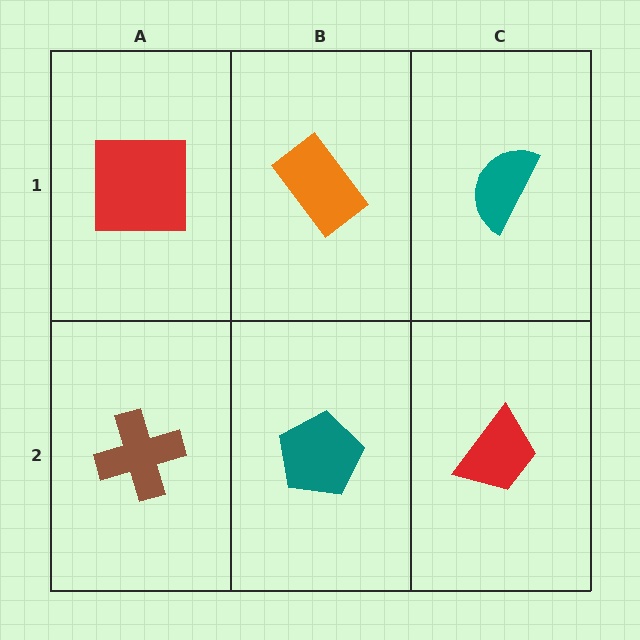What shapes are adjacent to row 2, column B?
An orange rectangle (row 1, column B), a brown cross (row 2, column A), a red trapezoid (row 2, column C).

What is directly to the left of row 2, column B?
A brown cross.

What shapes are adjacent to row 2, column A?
A red square (row 1, column A), a teal pentagon (row 2, column B).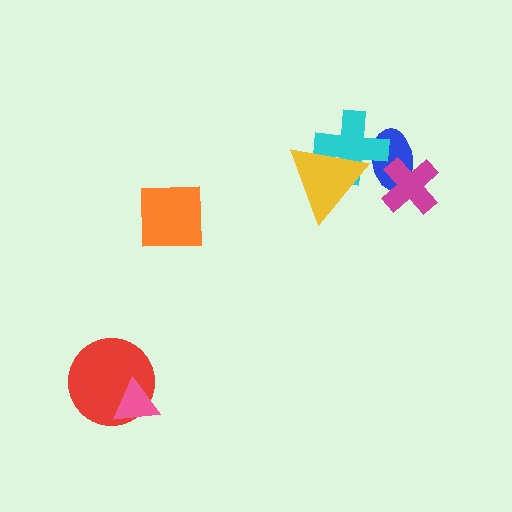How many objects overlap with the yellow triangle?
2 objects overlap with the yellow triangle.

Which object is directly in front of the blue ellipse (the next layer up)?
The cyan cross is directly in front of the blue ellipse.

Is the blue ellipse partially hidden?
Yes, it is partially covered by another shape.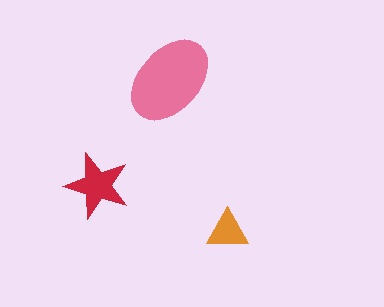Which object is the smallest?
The orange triangle.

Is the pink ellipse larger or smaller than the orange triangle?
Larger.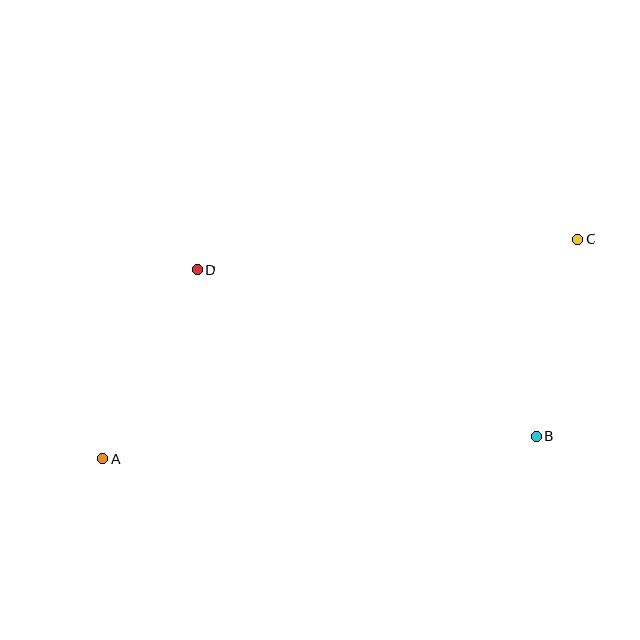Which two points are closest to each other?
Points B and C are closest to each other.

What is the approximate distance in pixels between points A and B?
The distance between A and B is approximately 434 pixels.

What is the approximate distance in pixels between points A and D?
The distance between A and D is approximately 211 pixels.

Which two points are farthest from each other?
Points A and C are farthest from each other.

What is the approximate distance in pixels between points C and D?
The distance between C and D is approximately 382 pixels.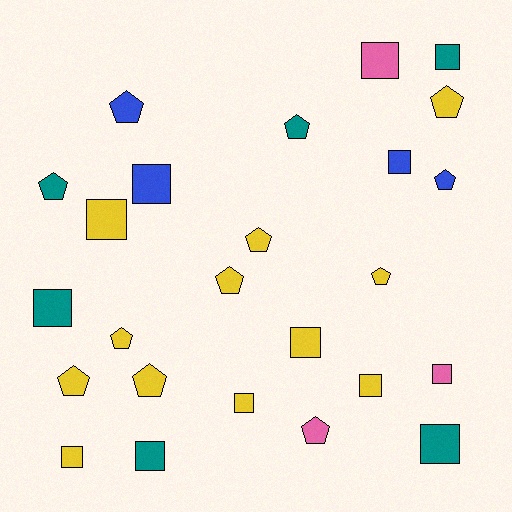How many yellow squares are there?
There are 5 yellow squares.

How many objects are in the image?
There are 25 objects.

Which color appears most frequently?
Yellow, with 12 objects.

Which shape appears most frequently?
Square, with 13 objects.